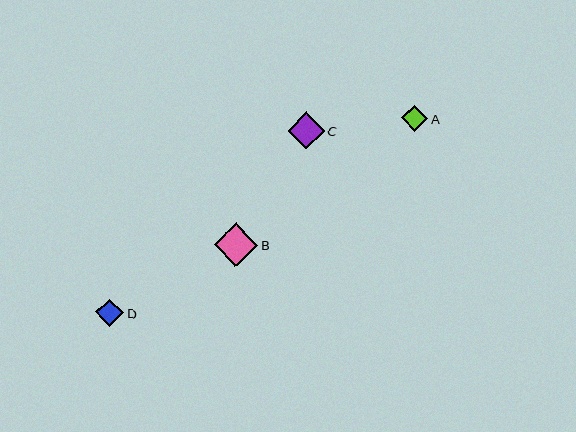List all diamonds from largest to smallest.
From largest to smallest: B, C, D, A.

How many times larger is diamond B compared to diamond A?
Diamond B is approximately 1.7 times the size of diamond A.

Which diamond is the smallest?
Diamond A is the smallest with a size of approximately 26 pixels.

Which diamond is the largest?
Diamond B is the largest with a size of approximately 44 pixels.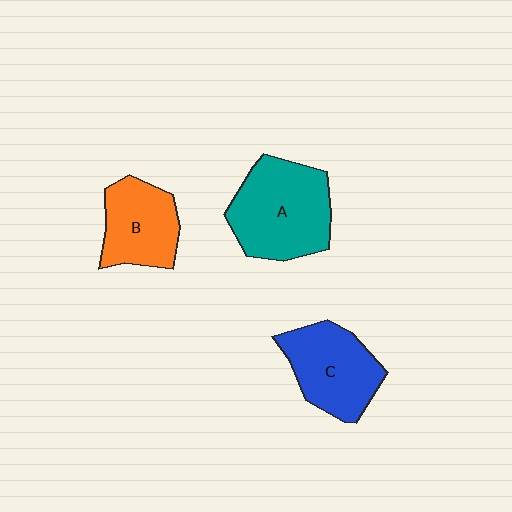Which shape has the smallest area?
Shape B (orange).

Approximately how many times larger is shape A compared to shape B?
Approximately 1.4 times.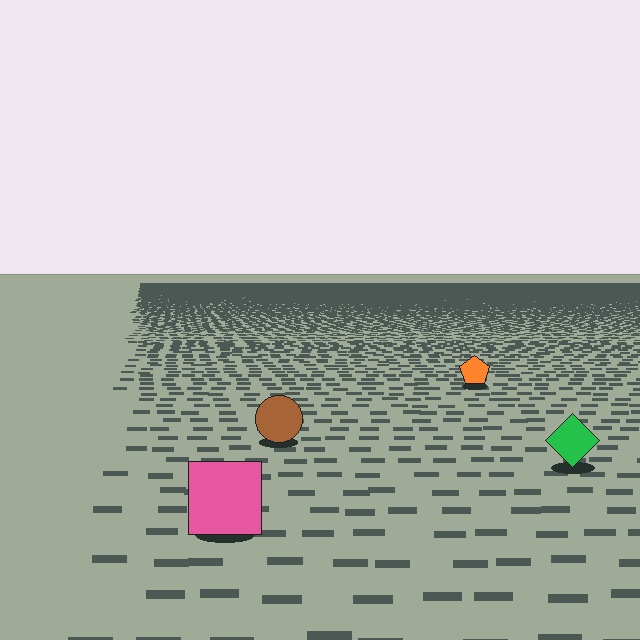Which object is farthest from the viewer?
The orange pentagon is farthest from the viewer. It appears smaller and the ground texture around it is denser.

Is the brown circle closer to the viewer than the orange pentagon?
Yes. The brown circle is closer — you can tell from the texture gradient: the ground texture is coarser near it.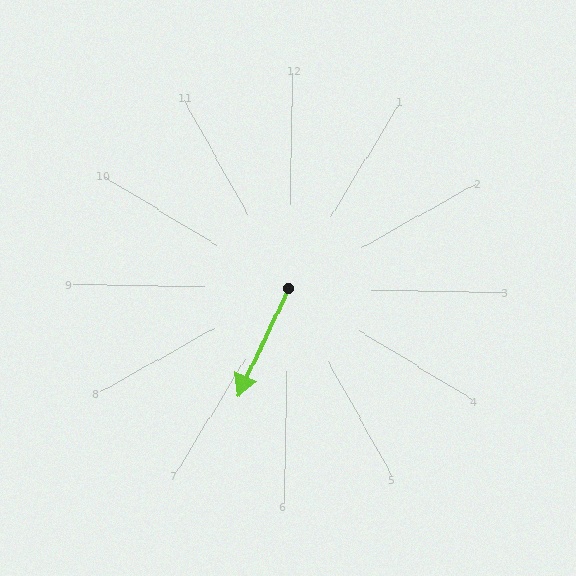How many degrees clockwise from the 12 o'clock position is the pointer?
Approximately 204 degrees.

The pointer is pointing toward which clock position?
Roughly 7 o'clock.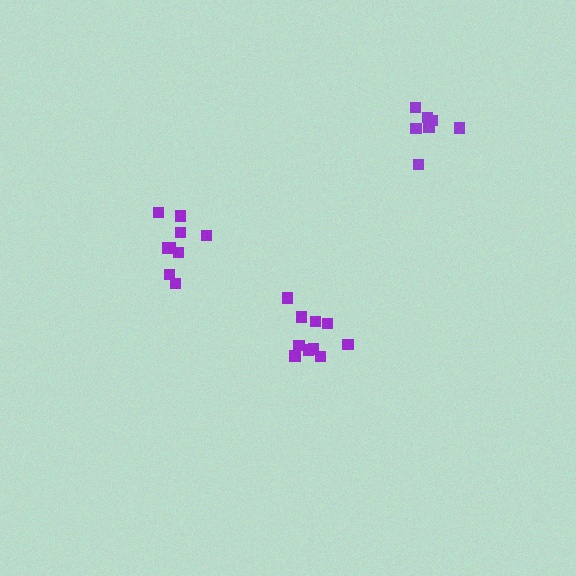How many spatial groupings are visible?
There are 3 spatial groupings.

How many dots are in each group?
Group 1: 9 dots, Group 2: 10 dots, Group 3: 7 dots (26 total).